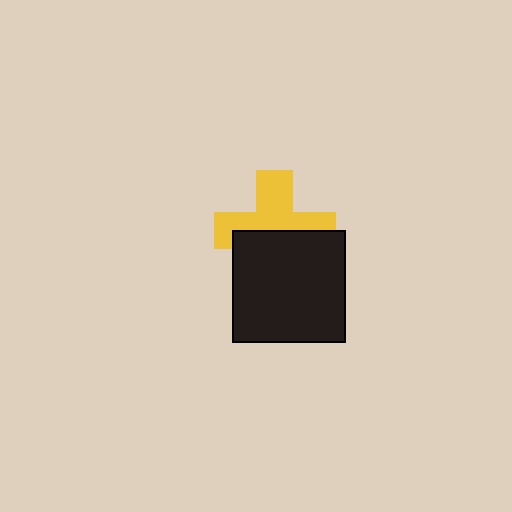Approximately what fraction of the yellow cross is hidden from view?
Roughly 47% of the yellow cross is hidden behind the black square.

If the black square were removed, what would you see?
You would see the complete yellow cross.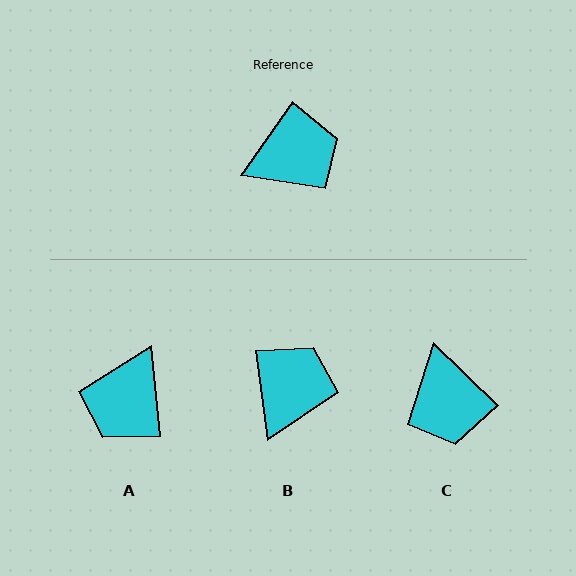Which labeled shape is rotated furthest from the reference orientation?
A, about 140 degrees away.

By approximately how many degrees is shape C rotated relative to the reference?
Approximately 99 degrees clockwise.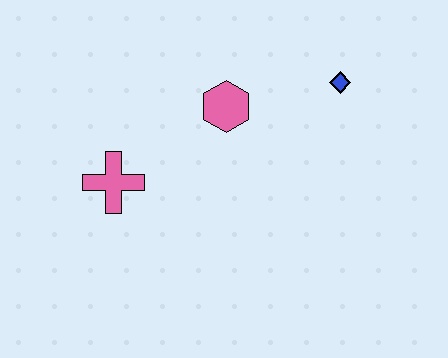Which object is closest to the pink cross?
The pink hexagon is closest to the pink cross.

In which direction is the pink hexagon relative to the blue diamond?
The pink hexagon is to the left of the blue diamond.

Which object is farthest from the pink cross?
The blue diamond is farthest from the pink cross.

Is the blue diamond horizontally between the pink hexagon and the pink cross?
No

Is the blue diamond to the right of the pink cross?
Yes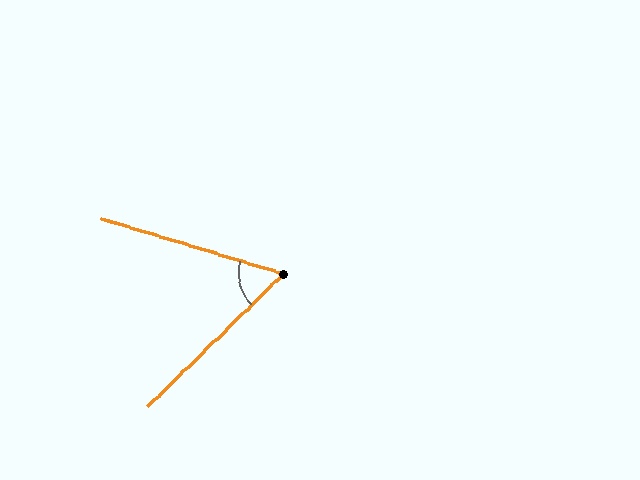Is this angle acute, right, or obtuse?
It is acute.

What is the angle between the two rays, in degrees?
Approximately 61 degrees.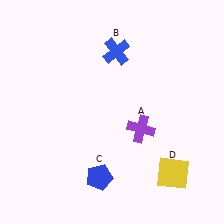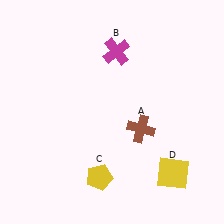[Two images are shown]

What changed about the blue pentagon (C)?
In Image 1, C is blue. In Image 2, it changed to yellow.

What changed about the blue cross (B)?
In Image 1, B is blue. In Image 2, it changed to magenta.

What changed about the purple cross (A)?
In Image 1, A is purple. In Image 2, it changed to brown.